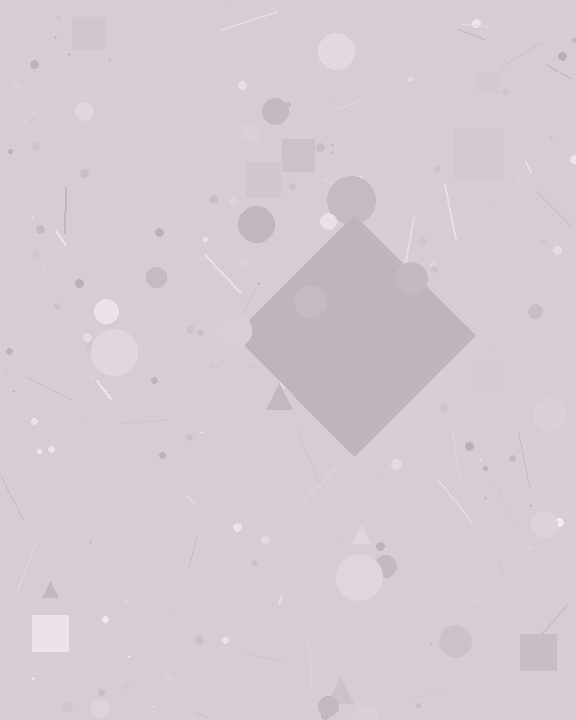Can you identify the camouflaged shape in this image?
The camouflaged shape is a diamond.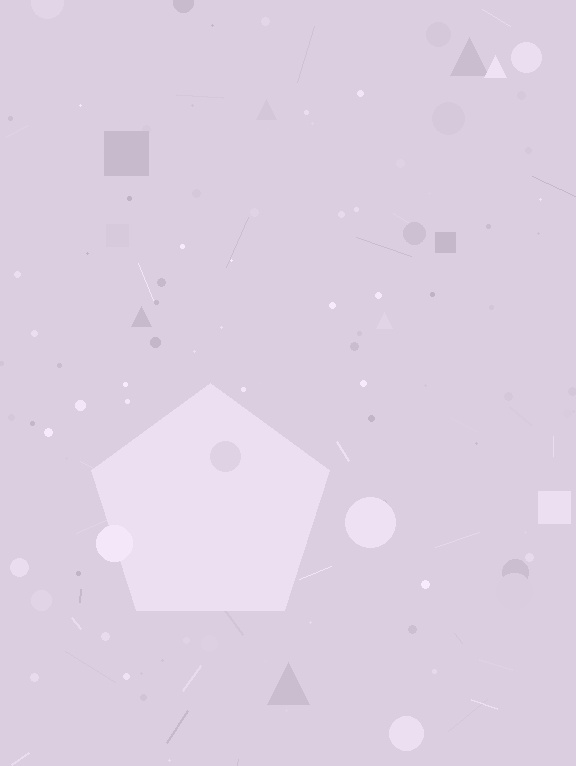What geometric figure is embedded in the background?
A pentagon is embedded in the background.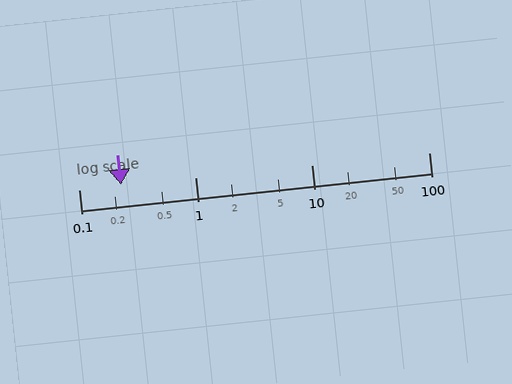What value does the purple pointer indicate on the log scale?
The pointer indicates approximately 0.23.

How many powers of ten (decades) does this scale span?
The scale spans 3 decades, from 0.1 to 100.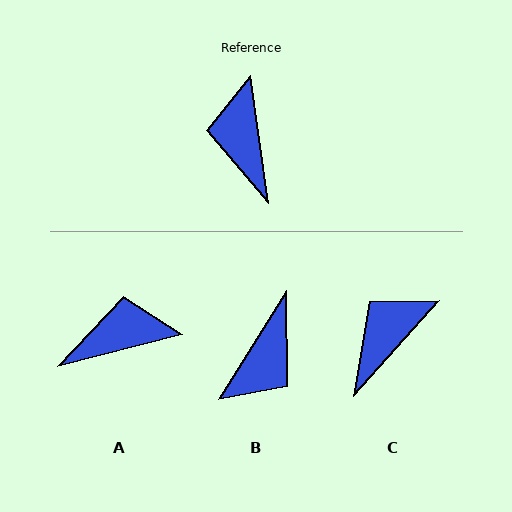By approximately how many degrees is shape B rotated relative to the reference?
Approximately 140 degrees counter-clockwise.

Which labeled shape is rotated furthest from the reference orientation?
B, about 140 degrees away.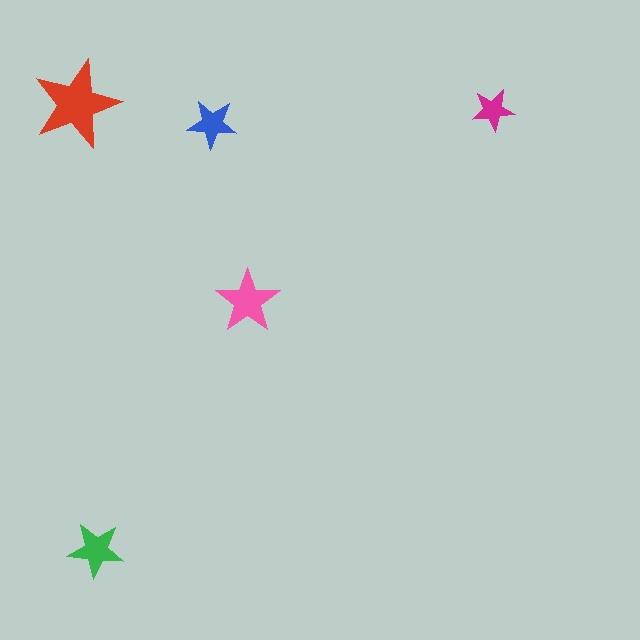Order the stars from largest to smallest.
the red one, the pink one, the green one, the blue one, the magenta one.